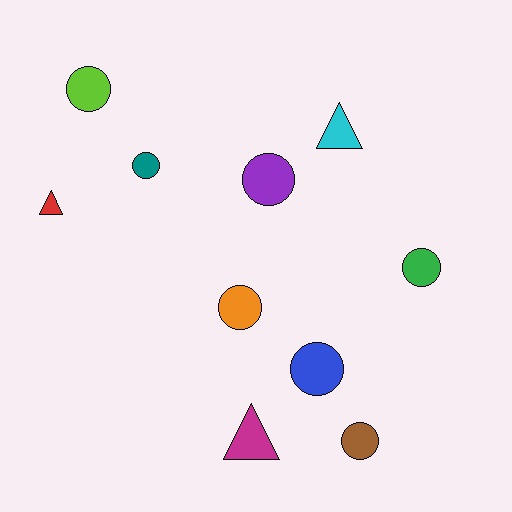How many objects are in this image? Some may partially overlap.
There are 10 objects.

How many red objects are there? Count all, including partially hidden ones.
There is 1 red object.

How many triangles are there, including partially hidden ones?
There are 3 triangles.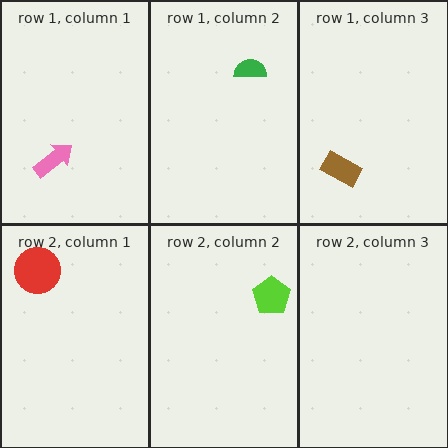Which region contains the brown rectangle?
The row 1, column 3 region.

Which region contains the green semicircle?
The row 1, column 2 region.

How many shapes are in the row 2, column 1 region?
1.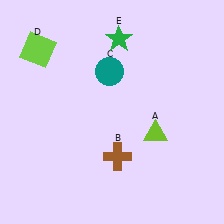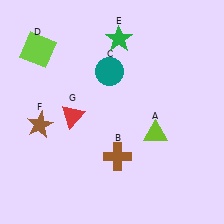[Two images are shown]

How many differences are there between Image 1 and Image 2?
There are 2 differences between the two images.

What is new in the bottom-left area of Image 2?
A red triangle (G) was added in the bottom-left area of Image 2.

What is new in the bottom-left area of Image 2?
A brown star (F) was added in the bottom-left area of Image 2.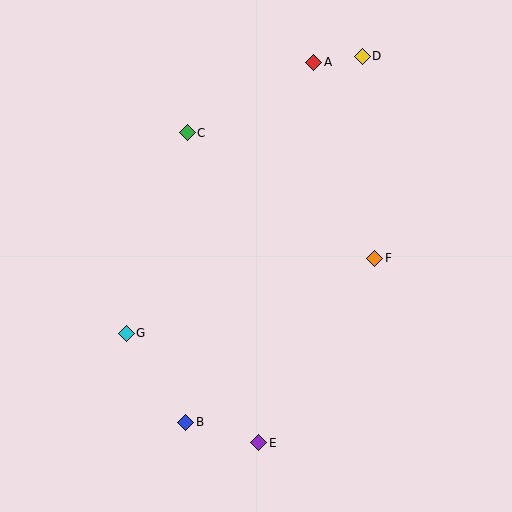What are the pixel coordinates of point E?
Point E is at (259, 443).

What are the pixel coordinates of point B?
Point B is at (186, 422).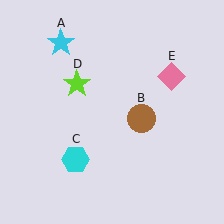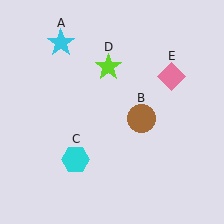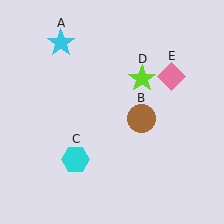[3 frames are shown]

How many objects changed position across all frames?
1 object changed position: lime star (object D).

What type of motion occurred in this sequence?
The lime star (object D) rotated clockwise around the center of the scene.